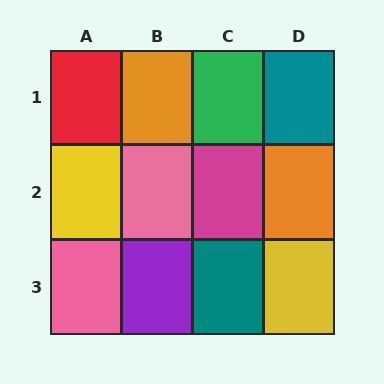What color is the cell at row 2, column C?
Magenta.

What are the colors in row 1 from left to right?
Red, orange, green, teal.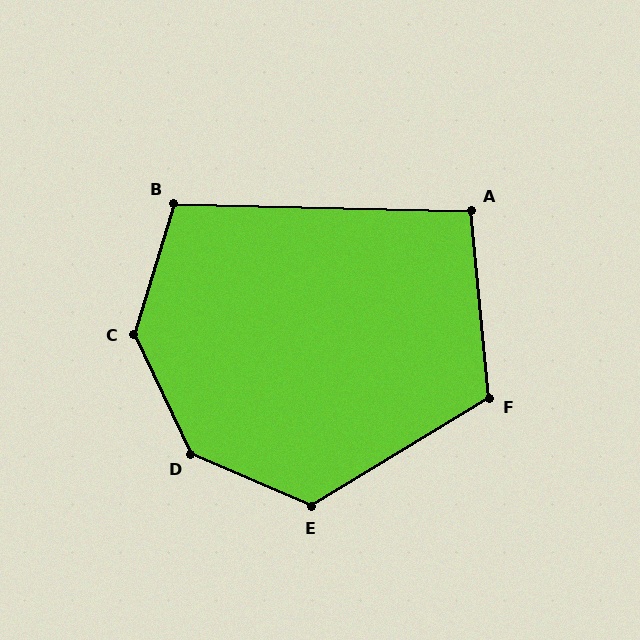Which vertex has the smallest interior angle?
A, at approximately 97 degrees.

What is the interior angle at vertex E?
Approximately 125 degrees (obtuse).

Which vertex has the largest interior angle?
D, at approximately 139 degrees.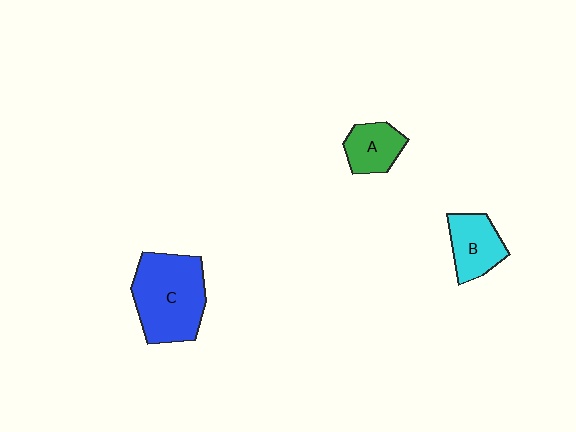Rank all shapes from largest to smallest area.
From largest to smallest: C (blue), B (cyan), A (green).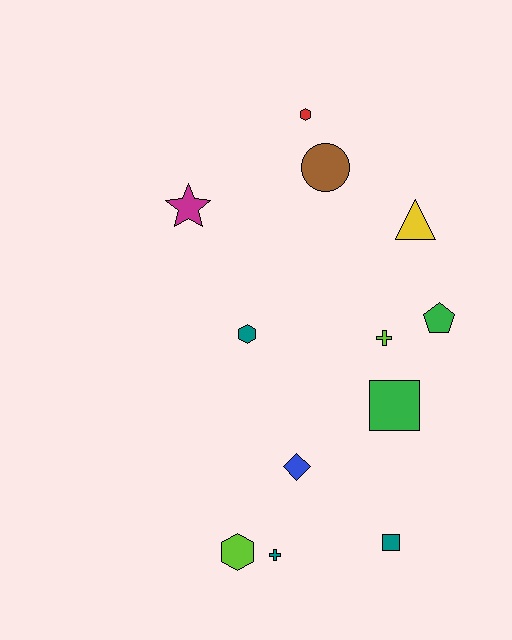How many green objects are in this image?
There are 2 green objects.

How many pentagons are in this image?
There is 1 pentagon.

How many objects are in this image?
There are 12 objects.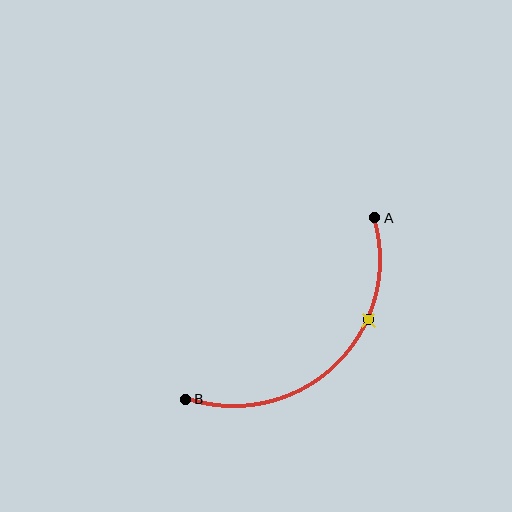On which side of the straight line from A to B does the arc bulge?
The arc bulges below and to the right of the straight line connecting A and B.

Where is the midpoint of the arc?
The arc midpoint is the point on the curve farthest from the straight line joining A and B. It sits below and to the right of that line.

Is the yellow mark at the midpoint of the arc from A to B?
No. The yellow mark lies on the arc but is closer to endpoint A. The arc midpoint would be at the point on the curve equidistant along the arc from both A and B.